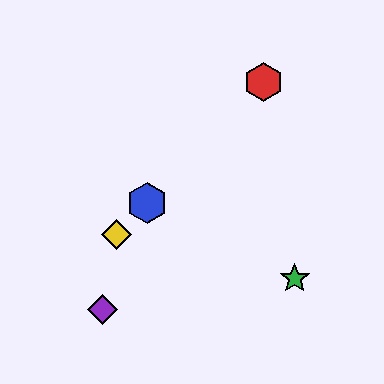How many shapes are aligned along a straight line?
3 shapes (the red hexagon, the blue hexagon, the yellow diamond) are aligned along a straight line.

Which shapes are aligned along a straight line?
The red hexagon, the blue hexagon, the yellow diamond are aligned along a straight line.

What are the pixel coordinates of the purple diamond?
The purple diamond is at (102, 310).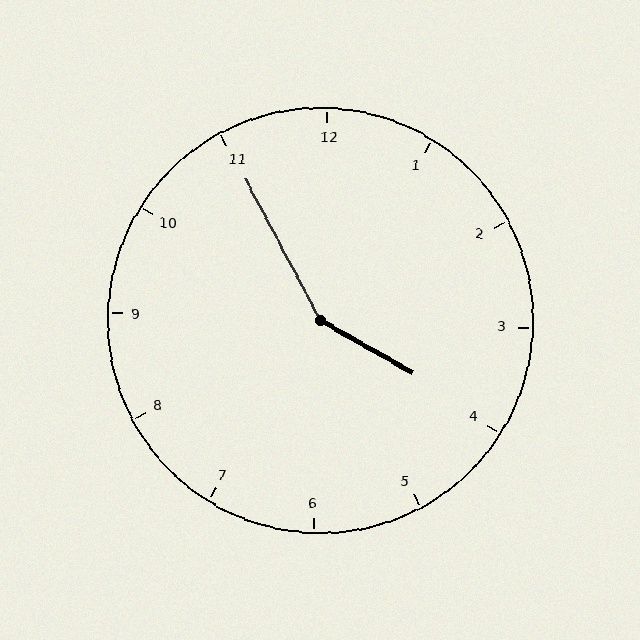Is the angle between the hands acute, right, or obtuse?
It is obtuse.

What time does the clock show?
3:55.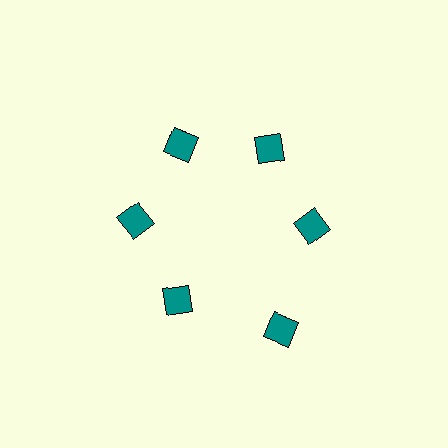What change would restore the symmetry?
The symmetry would be restored by moving it inward, back onto the ring so that all 6 squares sit at equal angles and equal distance from the center.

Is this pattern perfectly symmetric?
No. The 6 teal squares are arranged in a ring, but one element near the 5 o'clock position is pushed outward from the center, breaking the 6-fold rotational symmetry.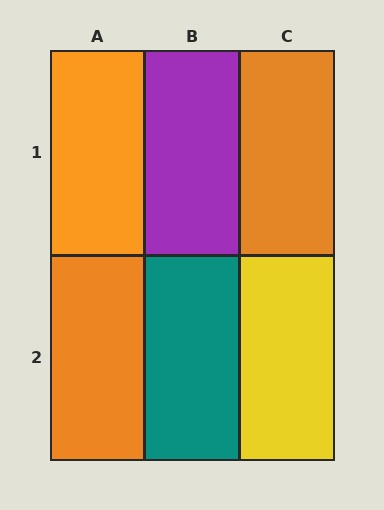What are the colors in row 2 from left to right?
Orange, teal, yellow.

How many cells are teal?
1 cell is teal.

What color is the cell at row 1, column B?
Purple.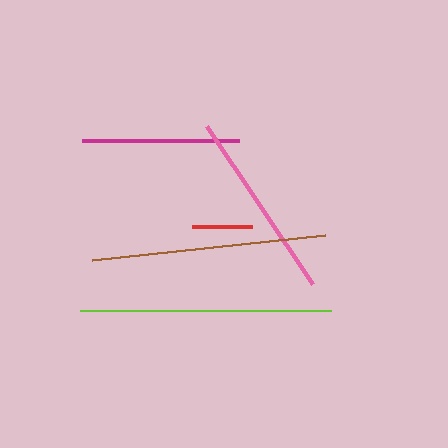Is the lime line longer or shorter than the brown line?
The lime line is longer than the brown line.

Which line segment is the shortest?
The red line is the shortest at approximately 60 pixels.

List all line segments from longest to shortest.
From longest to shortest: lime, brown, pink, magenta, red.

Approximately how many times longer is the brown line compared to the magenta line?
The brown line is approximately 1.5 times the length of the magenta line.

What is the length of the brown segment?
The brown segment is approximately 234 pixels long.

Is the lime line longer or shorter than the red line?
The lime line is longer than the red line.